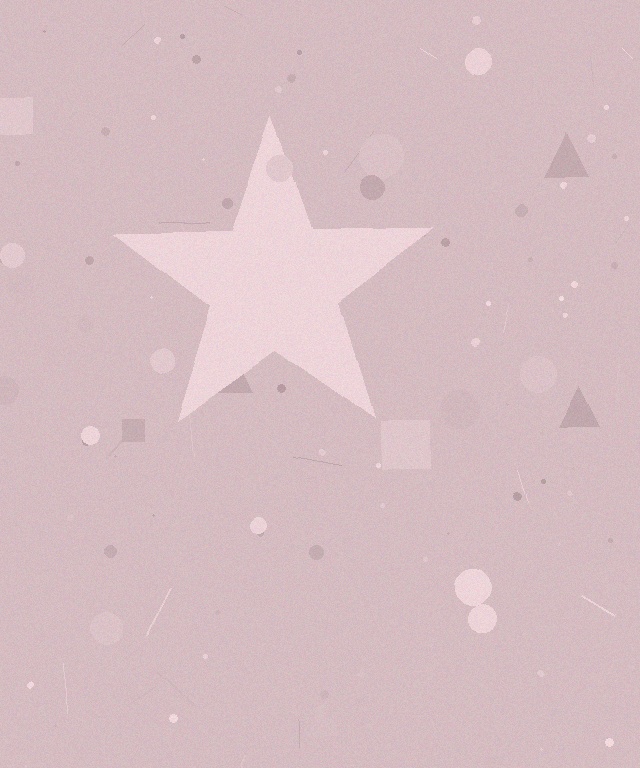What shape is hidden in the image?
A star is hidden in the image.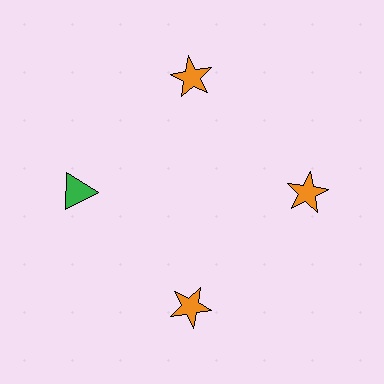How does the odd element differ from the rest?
It differs in both color (green instead of orange) and shape (triangle instead of star).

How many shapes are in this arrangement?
There are 4 shapes arranged in a ring pattern.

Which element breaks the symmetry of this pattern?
The green triangle at roughly the 9 o'clock position breaks the symmetry. All other shapes are orange stars.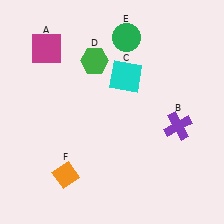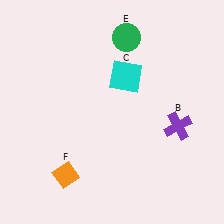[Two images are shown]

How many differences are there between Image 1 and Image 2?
There are 2 differences between the two images.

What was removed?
The green hexagon (D), the magenta square (A) were removed in Image 2.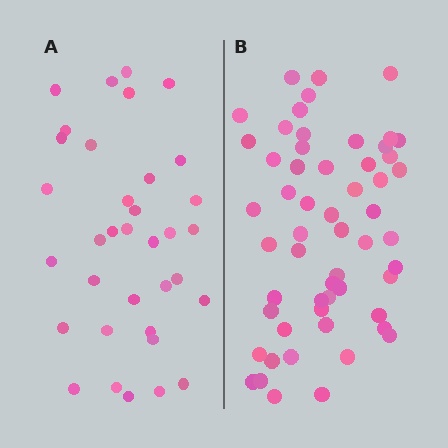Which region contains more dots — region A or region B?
Region B (the right region) has more dots.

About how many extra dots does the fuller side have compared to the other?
Region B has approximately 20 more dots than region A.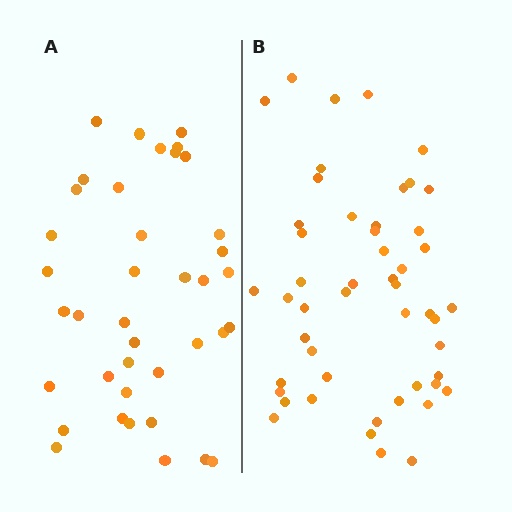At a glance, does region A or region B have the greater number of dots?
Region B (the right region) has more dots.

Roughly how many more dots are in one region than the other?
Region B has roughly 12 or so more dots than region A.